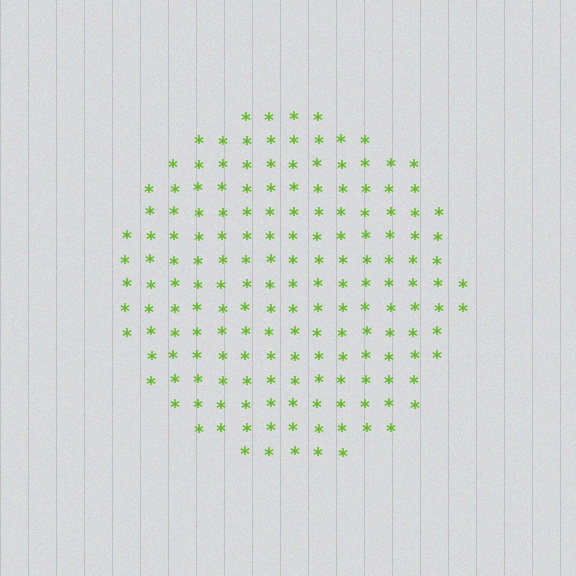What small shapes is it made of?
It is made of small asterisks.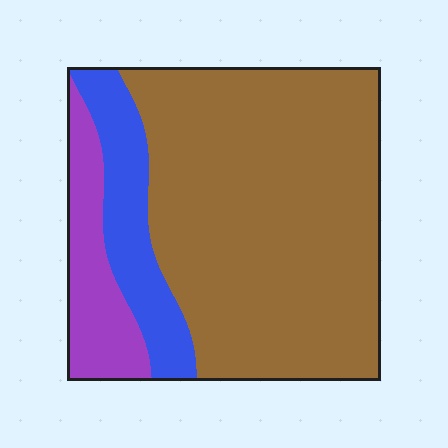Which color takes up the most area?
Brown, at roughly 70%.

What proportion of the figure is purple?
Purple covers around 15% of the figure.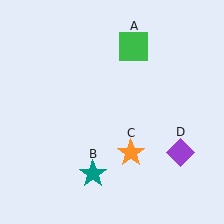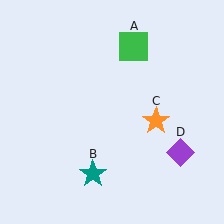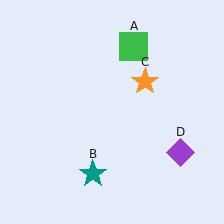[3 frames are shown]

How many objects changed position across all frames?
1 object changed position: orange star (object C).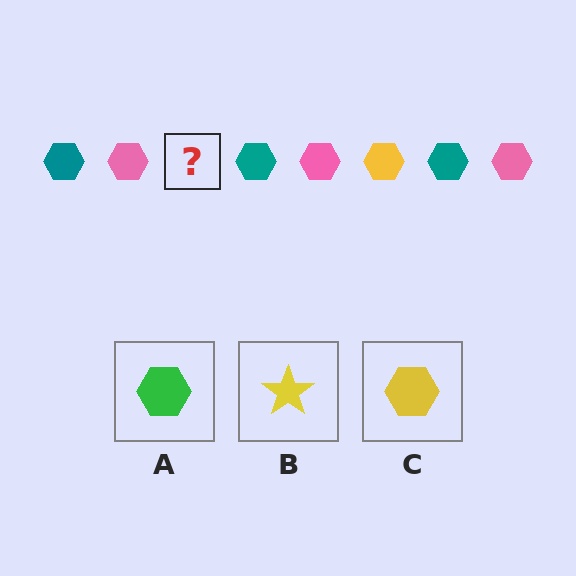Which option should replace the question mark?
Option C.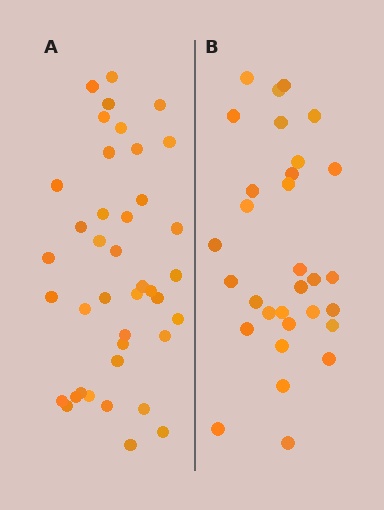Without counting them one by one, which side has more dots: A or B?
Region A (the left region) has more dots.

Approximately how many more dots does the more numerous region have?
Region A has roughly 8 or so more dots than region B.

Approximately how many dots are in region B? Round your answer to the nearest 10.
About 30 dots. (The exact count is 31, which rounds to 30.)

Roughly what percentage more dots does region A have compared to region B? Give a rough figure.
About 30% more.